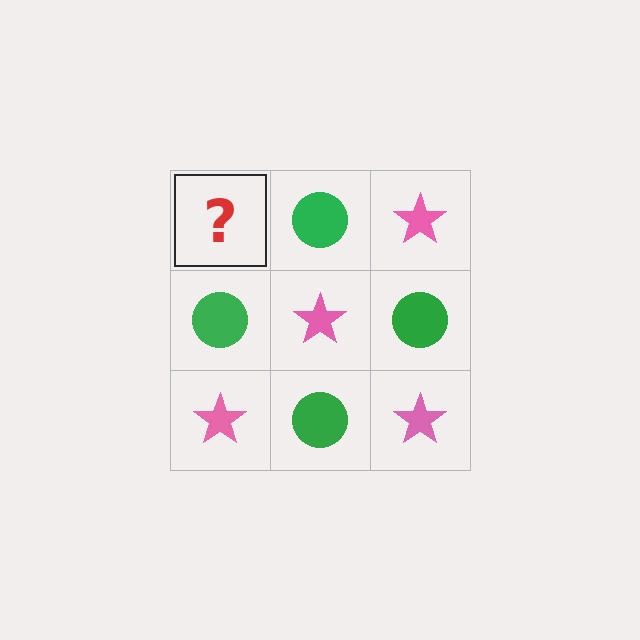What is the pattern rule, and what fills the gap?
The rule is that it alternates pink star and green circle in a checkerboard pattern. The gap should be filled with a pink star.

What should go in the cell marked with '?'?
The missing cell should contain a pink star.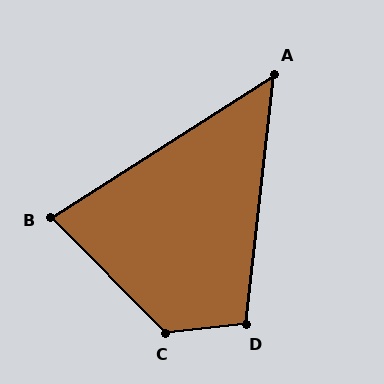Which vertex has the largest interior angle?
C, at approximately 129 degrees.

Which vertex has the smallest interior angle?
A, at approximately 51 degrees.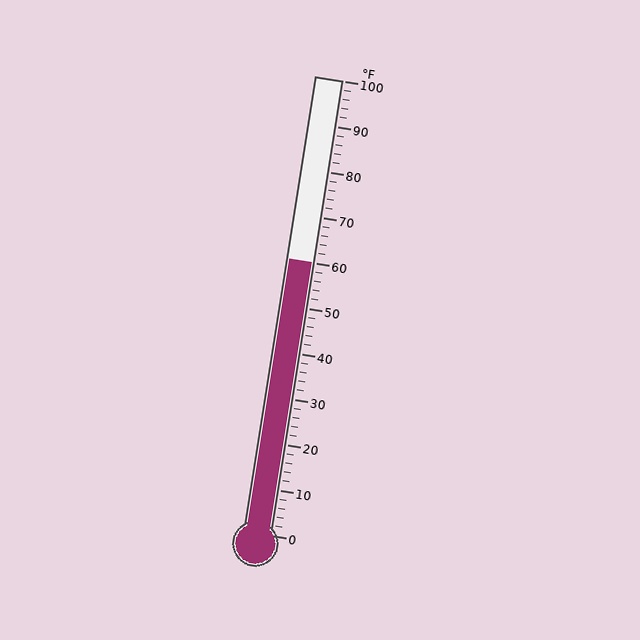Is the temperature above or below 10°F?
The temperature is above 10°F.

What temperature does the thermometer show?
The thermometer shows approximately 60°F.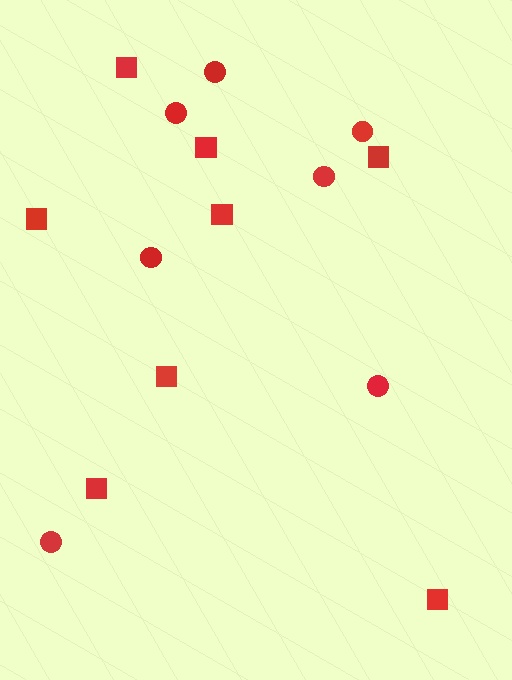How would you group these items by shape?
There are 2 groups: one group of squares (8) and one group of circles (7).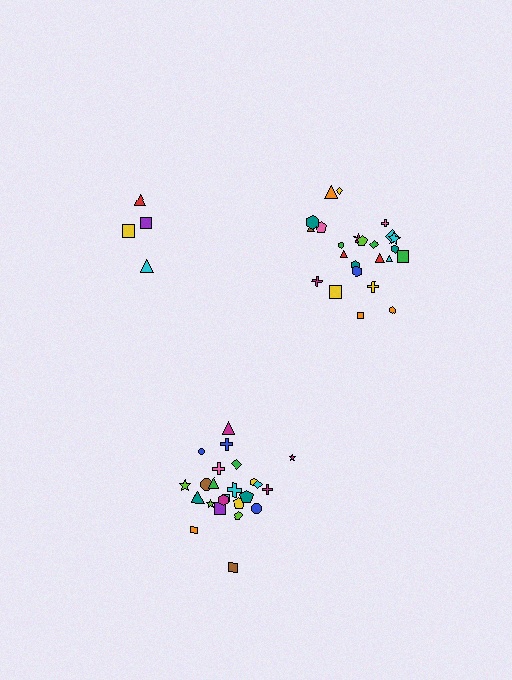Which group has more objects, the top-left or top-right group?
The top-right group.